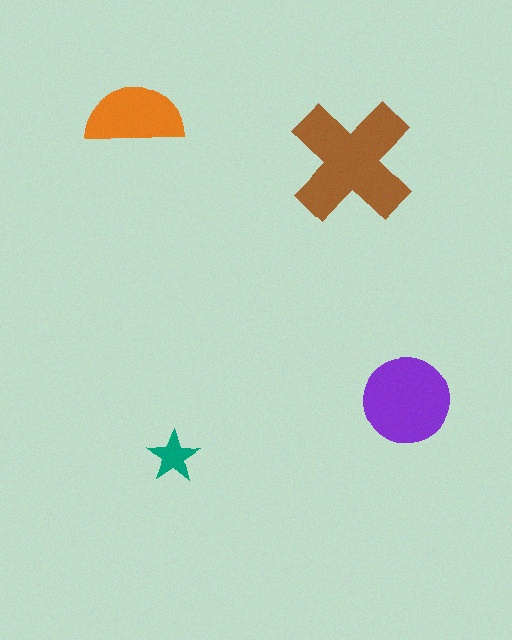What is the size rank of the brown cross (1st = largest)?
1st.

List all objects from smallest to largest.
The teal star, the orange semicircle, the purple circle, the brown cross.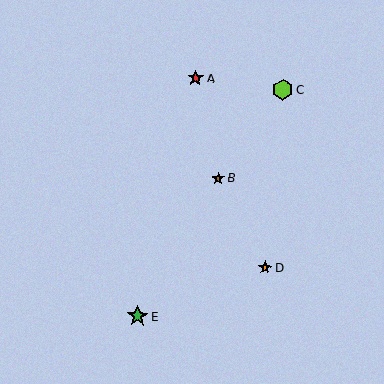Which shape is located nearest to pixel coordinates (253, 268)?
The orange star (labeled D) at (265, 268) is nearest to that location.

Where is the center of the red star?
The center of the red star is at (196, 78).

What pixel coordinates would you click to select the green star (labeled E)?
Click at (138, 316) to select the green star E.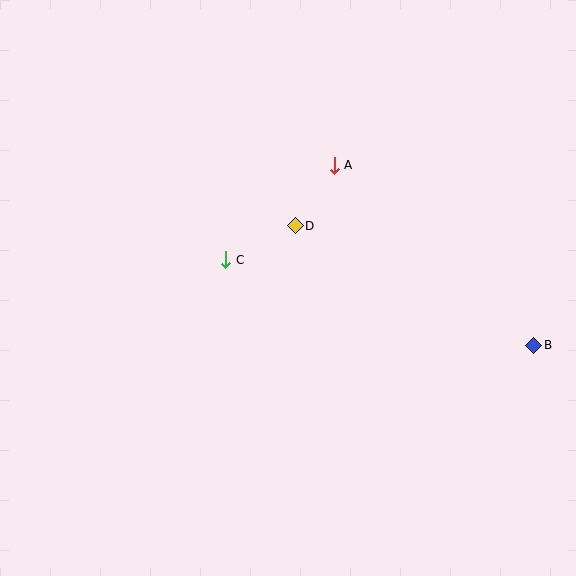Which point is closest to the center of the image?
Point D at (295, 226) is closest to the center.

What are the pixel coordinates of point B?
Point B is at (534, 345).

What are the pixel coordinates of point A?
Point A is at (334, 165).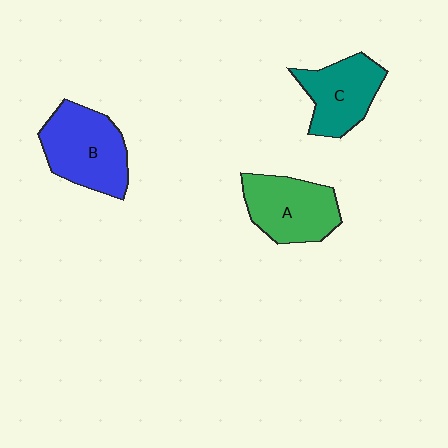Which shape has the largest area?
Shape B (blue).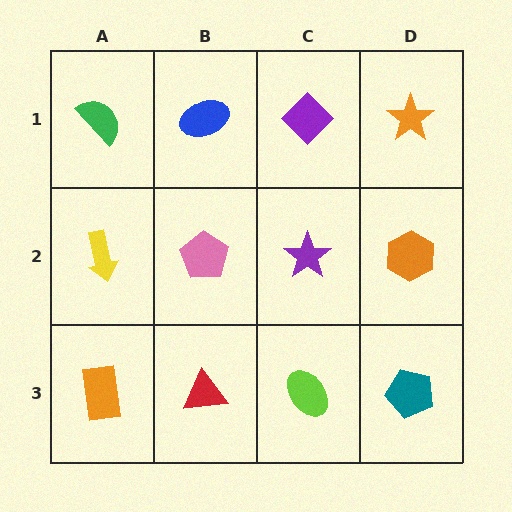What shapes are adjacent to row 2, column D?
An orange star (row 1, column D), a teal pentagon (row 3, column D), a purple star (row 2, column C).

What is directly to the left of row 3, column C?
A red triangle.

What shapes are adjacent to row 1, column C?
A purple star (row 2, column C), a blue ellipse (row 1, column B), an orange star (row 1, column D).